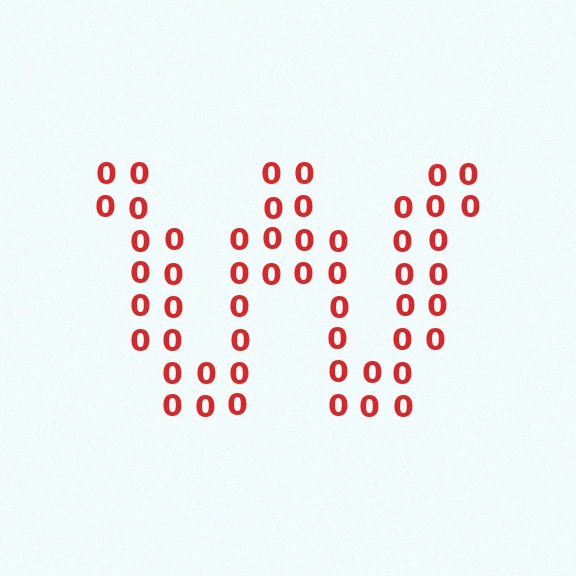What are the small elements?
The small elements are digit 0's.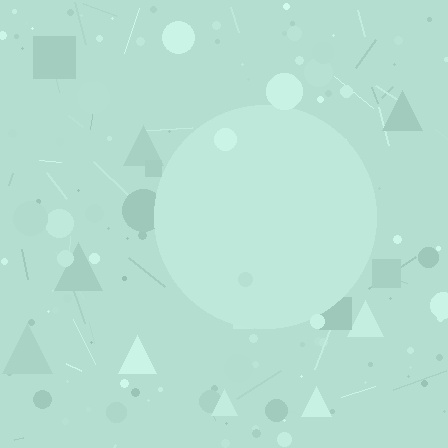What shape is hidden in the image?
A circle is hidden in the image.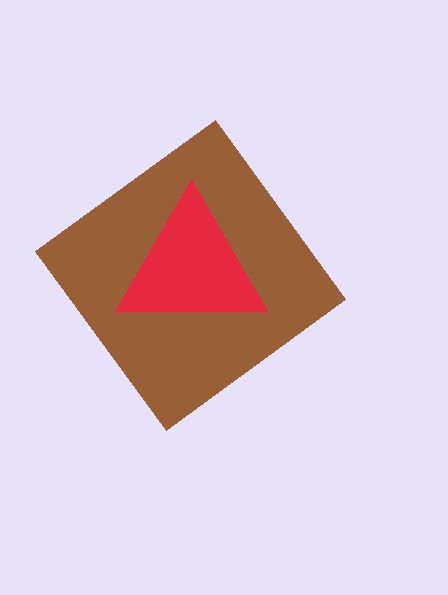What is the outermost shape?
The brown diamond.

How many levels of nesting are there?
2.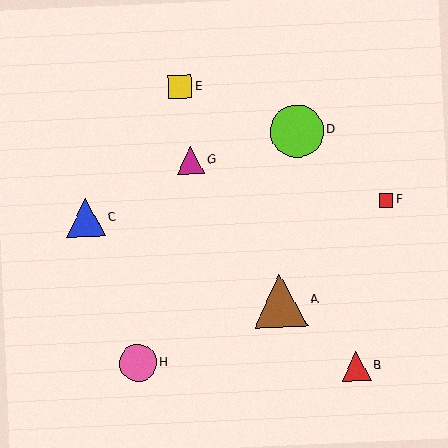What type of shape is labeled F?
Shape F is a red square.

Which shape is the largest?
The brown triangle (labeled A) is the largest.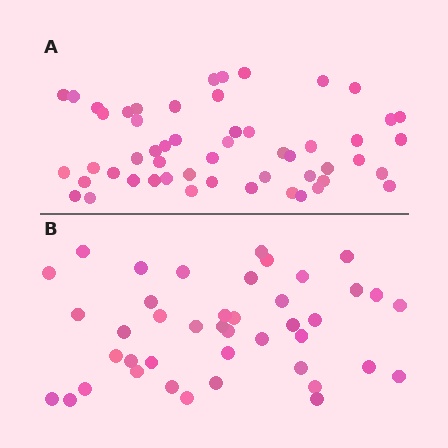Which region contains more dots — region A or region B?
Region A (the top region) has more dots.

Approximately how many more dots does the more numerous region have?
Region A has roughly 12 or so more dots than region B.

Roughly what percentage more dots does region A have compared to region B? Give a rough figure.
About 25% more.